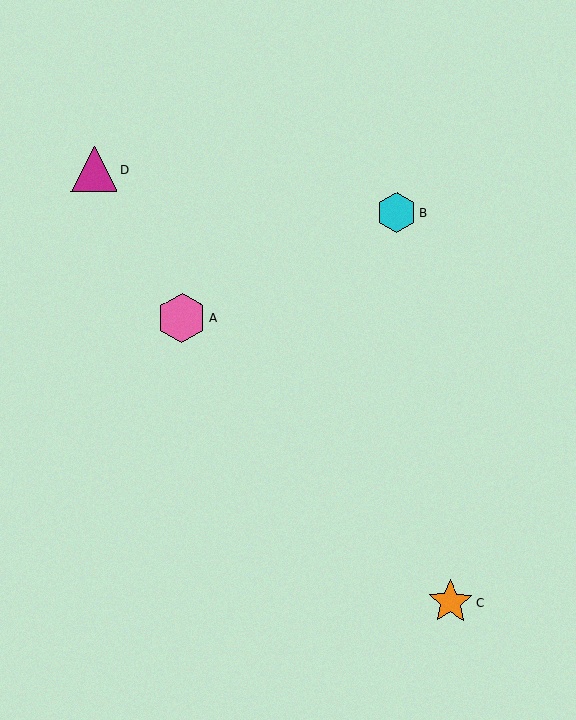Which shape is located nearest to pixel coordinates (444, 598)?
The orange star (labeled C) at (450, 602) is nearest to that location.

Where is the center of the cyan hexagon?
The center of the cyan hexagon is at (397, 213).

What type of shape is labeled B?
Shape B is a cyan hexagon.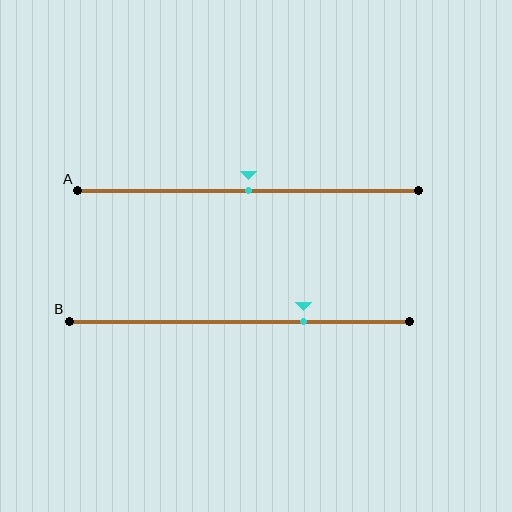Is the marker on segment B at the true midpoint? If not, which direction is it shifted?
No, the marker on segment B is shifted to the right by about 19% of the segment length.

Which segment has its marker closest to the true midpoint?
Segment A has its marker closest to the true midpoint.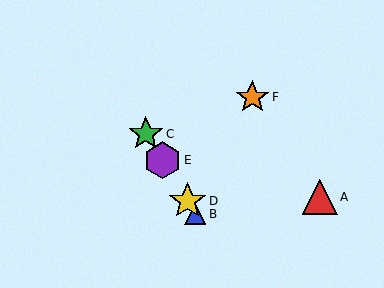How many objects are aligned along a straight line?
4 objects (B, C, D, E) are aligned along a straight line.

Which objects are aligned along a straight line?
Objects B, C, D, E are aligned along a straight line.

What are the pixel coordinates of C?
Object C is at (146, 134).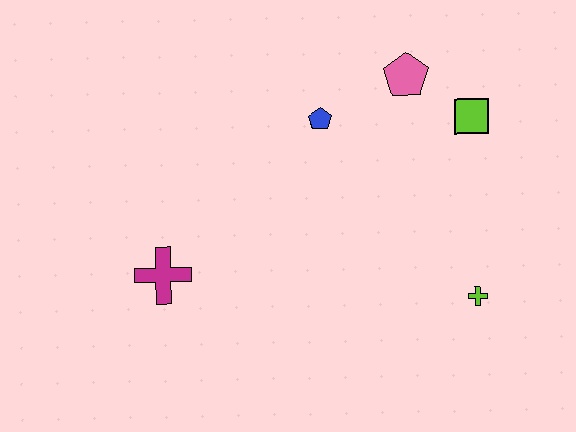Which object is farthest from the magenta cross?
The lime square is farthest from the magenta cross.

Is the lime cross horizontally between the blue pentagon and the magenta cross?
No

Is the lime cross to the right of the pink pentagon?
Yes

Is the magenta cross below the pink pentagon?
Yes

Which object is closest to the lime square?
The pink pentagon is closest to the lime square.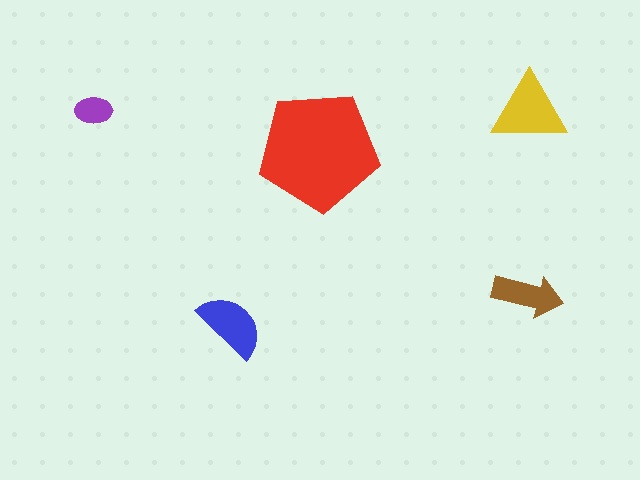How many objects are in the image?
There are 5 objects in the image.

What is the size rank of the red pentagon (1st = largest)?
1st.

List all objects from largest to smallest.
The red pentagon, the yellow triangle, the blue semicircle, the brown arrow, the purple ellipse.